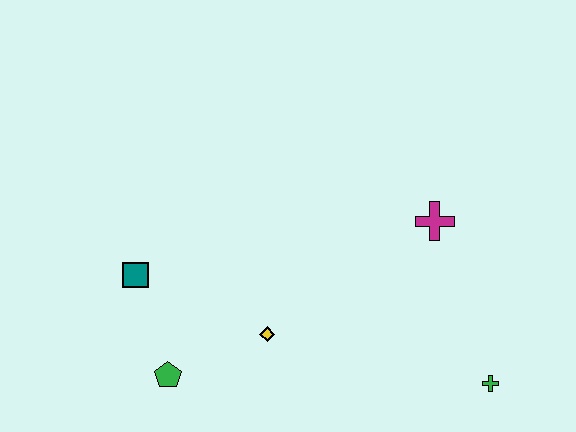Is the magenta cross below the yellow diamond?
No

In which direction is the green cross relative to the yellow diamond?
The green cross is to the right of the yellow diamond.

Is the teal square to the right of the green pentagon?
No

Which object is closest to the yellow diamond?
The green pentagon is closest to the yellow diamond.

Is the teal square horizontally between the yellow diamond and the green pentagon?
No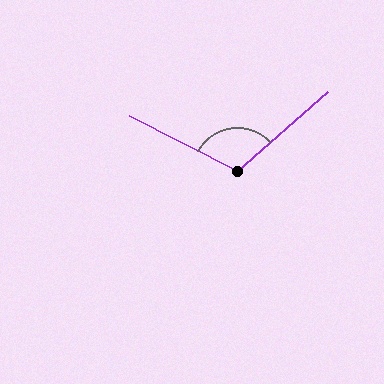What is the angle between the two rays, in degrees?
Approximately 111 degrees.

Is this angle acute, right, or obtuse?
It is obtuse.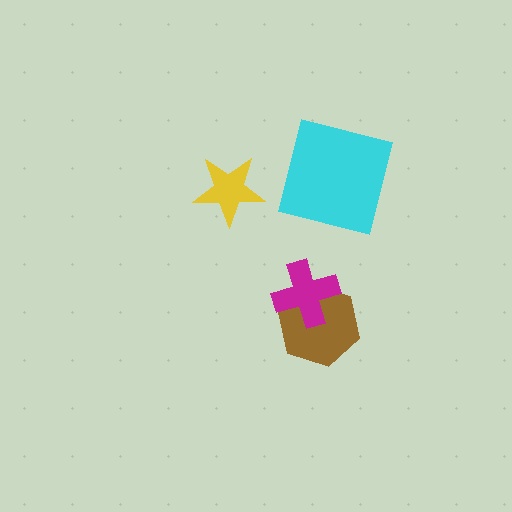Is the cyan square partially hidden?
No, no other shape covers it.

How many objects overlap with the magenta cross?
1 object overlaps with the magenta cross.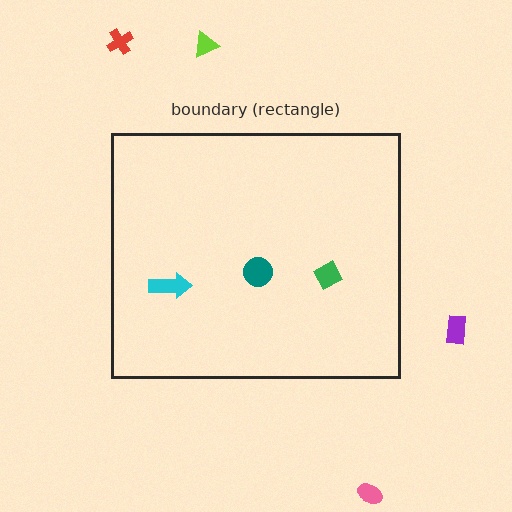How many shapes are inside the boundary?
3 inside, 4 outside.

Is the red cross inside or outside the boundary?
Outside.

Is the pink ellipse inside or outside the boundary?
Outside.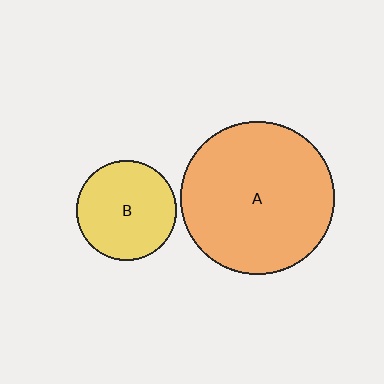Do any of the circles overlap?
No, none of the circles overlap.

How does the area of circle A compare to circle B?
Approximately 2.3 times.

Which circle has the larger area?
Circle A (orange).